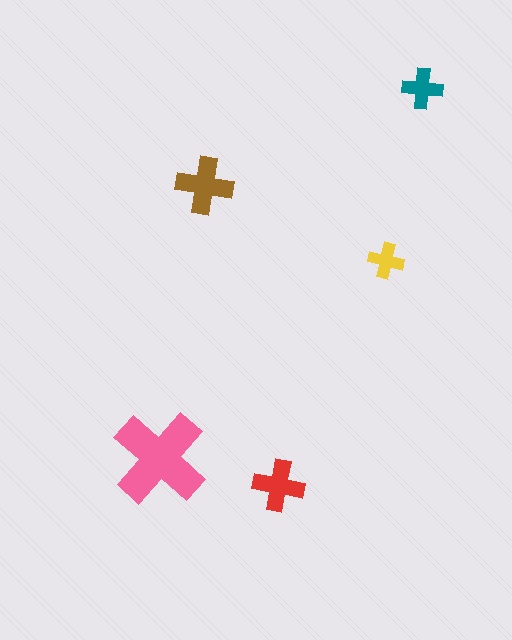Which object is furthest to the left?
The pink cross is leftmost.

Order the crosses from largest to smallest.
the pink one, the brown one, the red one, the teal one, the yellow one.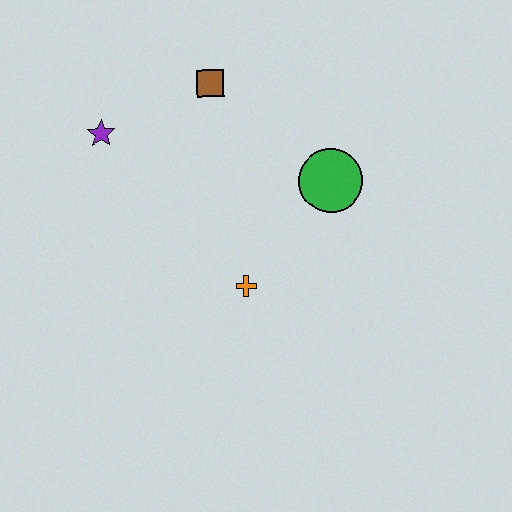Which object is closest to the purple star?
The brown square is closest to the purple star.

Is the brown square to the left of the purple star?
No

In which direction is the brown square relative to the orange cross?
The brown square is above the orange cross.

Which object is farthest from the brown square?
The orange cross is farthest from the brown square.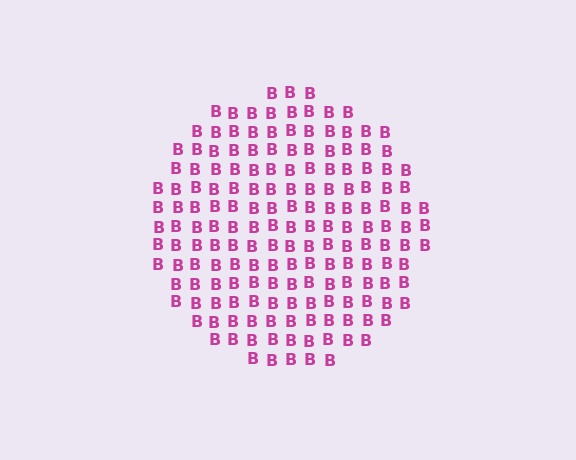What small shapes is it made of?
It is made of small letter B's.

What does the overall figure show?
The overall figure shows a circle.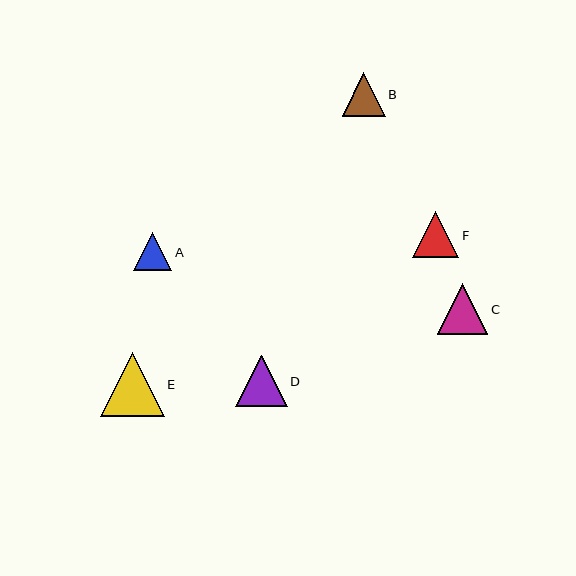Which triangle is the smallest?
Triangle A is the smallest with a size of approximately 38 pixels.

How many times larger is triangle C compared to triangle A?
Triangle C is approximately 1.3 times the size of triangle A.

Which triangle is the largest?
Triangle E is the largest with a size of approximately 64 pixels.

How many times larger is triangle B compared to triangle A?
Triangle B is approximately 1.1 times the size of triangle A.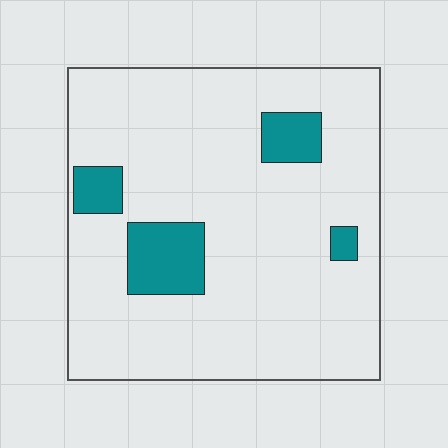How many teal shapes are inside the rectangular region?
4.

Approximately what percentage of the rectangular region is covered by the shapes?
Approximately 10%.